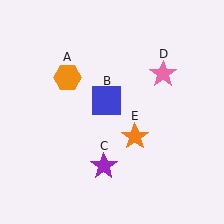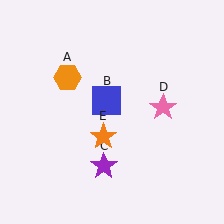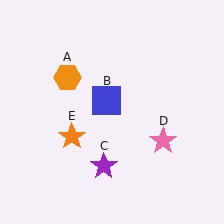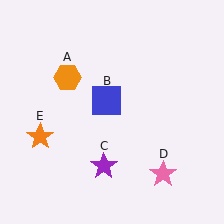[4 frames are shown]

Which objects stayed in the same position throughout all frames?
Orange hexagon (object A) and blue square (object B) and purple star (object C) remained stationary.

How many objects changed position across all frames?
2 objects changed position: pink star (object D), orange star (object E).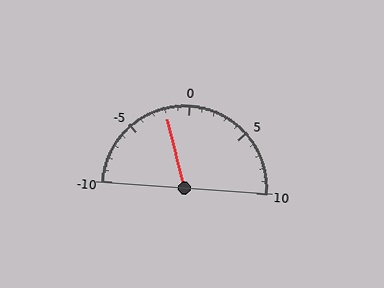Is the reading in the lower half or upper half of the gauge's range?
The reading is in the lower half of the range (-10 to 10).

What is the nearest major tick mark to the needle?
The nearest major tick mark is 0.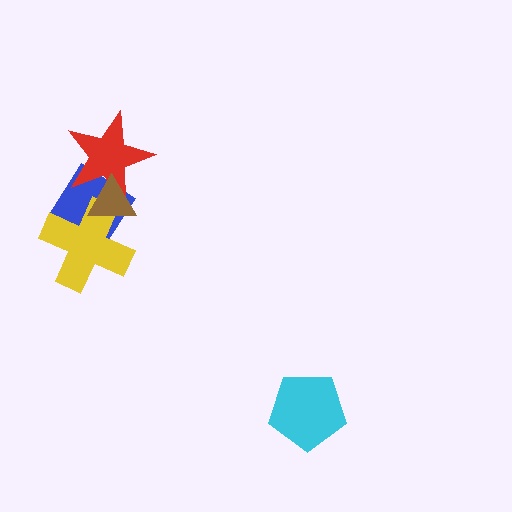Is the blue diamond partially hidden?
Yes, it is partially covered by another shape.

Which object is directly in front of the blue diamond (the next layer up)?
The yellow cross is directly in front of the blue diamond.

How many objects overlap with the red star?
2 objects overlap with the red star.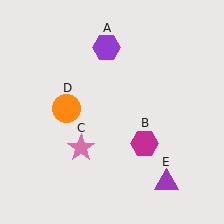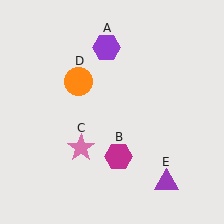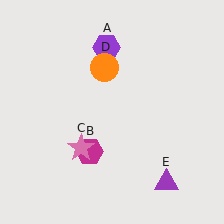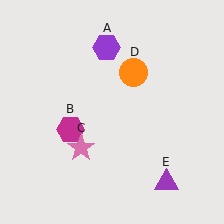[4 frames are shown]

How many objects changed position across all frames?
2 objects changed position: magenta hexagon (object B), orange circle (object D).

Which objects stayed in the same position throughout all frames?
Purple hexagon (object A) and pink star (object C) and purple triangle (object E) remained stationary.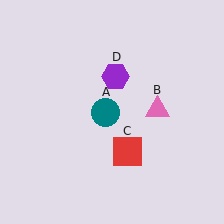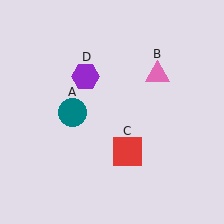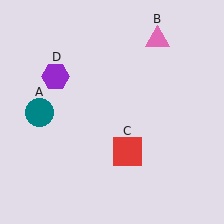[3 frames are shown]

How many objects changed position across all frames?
3 objects changed position: teal circle (object A), pink triangle (object B), purple hexagon (object D).